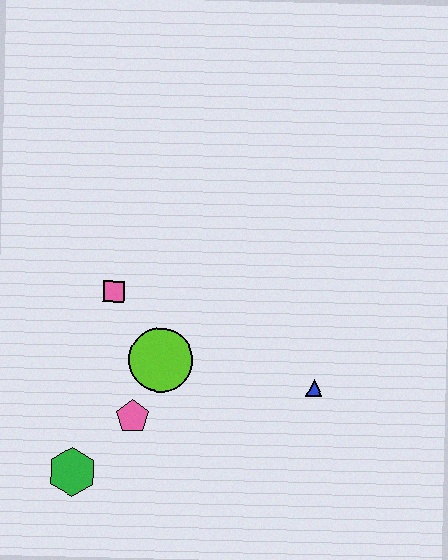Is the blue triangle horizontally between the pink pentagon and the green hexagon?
No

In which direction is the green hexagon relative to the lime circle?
The green hexagon is below the lime circle.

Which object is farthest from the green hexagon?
The blue triangle is farthest from the green hexagon.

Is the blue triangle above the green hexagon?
Yes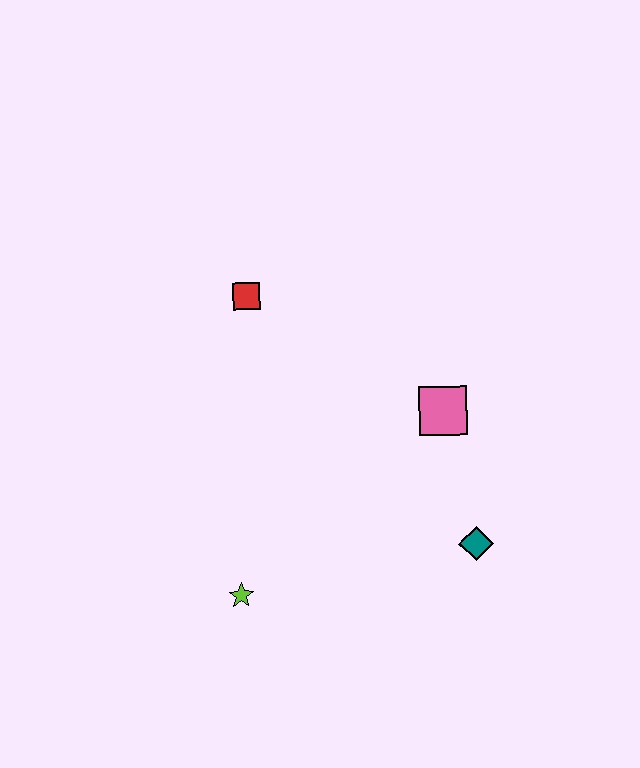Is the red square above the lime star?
Yes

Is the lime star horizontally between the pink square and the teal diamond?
No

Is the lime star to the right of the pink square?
No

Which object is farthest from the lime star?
The red square is farthest from the lime star.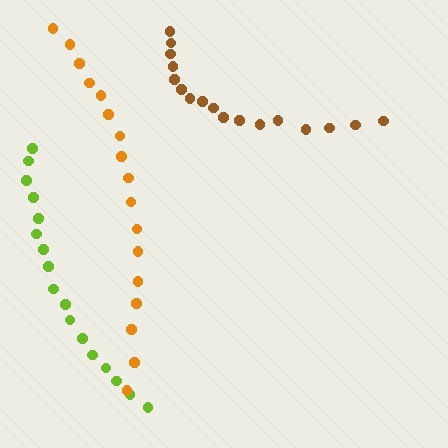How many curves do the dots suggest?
There are 3 distinct paths.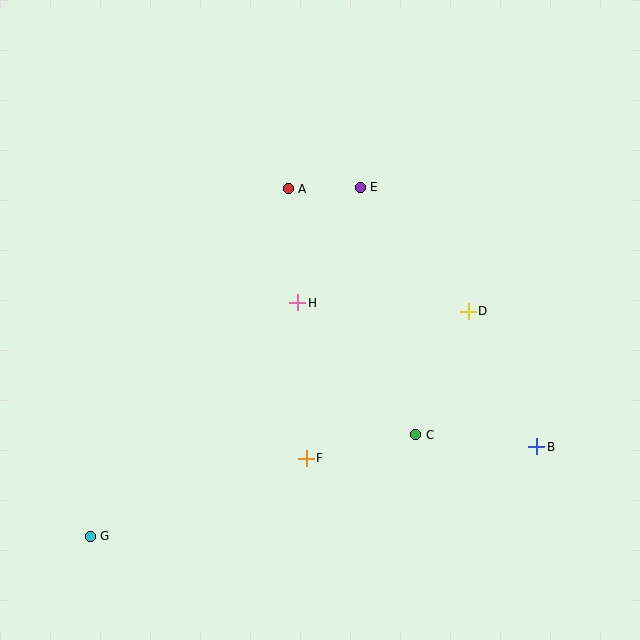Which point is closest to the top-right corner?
Point E is closest to the top-right corner.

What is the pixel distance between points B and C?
The distance between B and C is 122 pixels.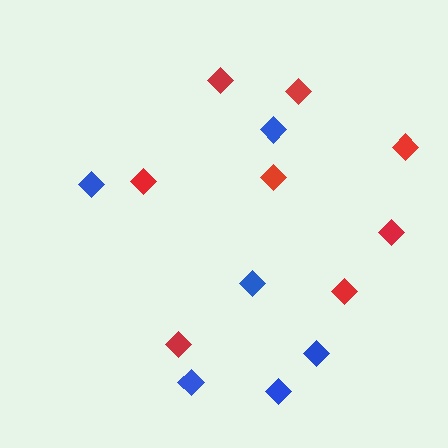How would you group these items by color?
There are 2 groups: one group of red diamonds (8) and one group of blue diamonds (6).